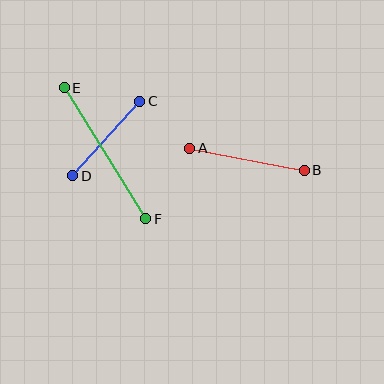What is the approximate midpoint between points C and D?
The midpoint is at approximately (106, 139) pixels.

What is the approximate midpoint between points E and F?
The midpoint is at approximately (105, 153) pixels.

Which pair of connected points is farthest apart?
Points E and F are farthest apart.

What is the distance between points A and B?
The distance is approximately 116 pixels.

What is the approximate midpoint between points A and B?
The midpoint is at approximately (247, 159) pixels.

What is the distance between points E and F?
The distance is approximately 154 pixels.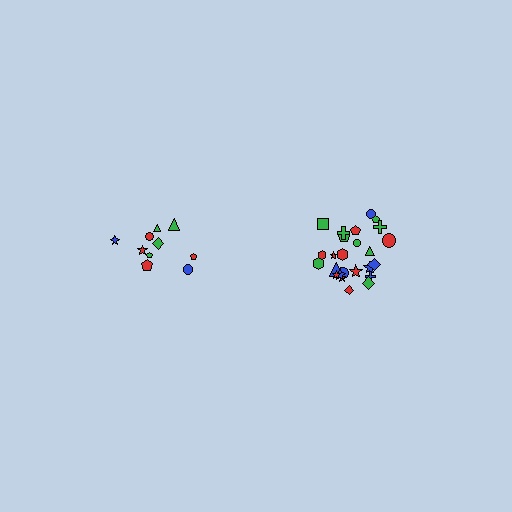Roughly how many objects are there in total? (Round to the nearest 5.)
Roughly 35 objects in total.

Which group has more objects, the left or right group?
The right group.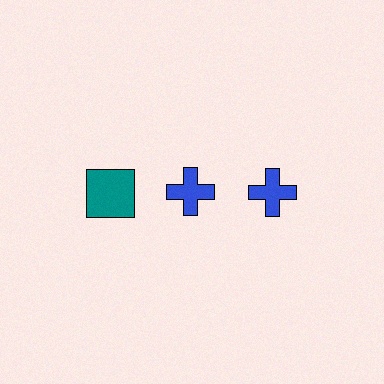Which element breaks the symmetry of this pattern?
The teal square in the top row, leftmost column breaks the symmetry. All other shapes are blue crosses.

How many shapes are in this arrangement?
There are 3 shapes arranged in a grid pattern.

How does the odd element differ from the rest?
It differs in both color (teal instead of blue) and shape (square instead of cross).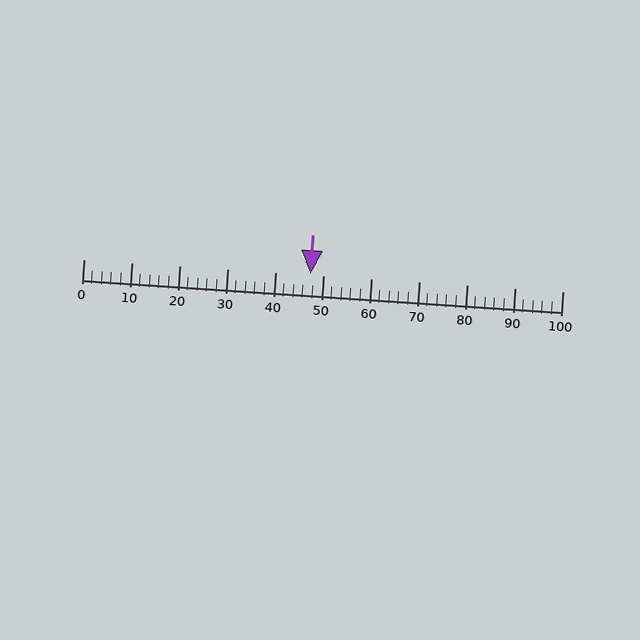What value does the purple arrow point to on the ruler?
The purple arrow points to approximately 47.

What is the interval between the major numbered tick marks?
The major tick marks are spaced 10 units apart.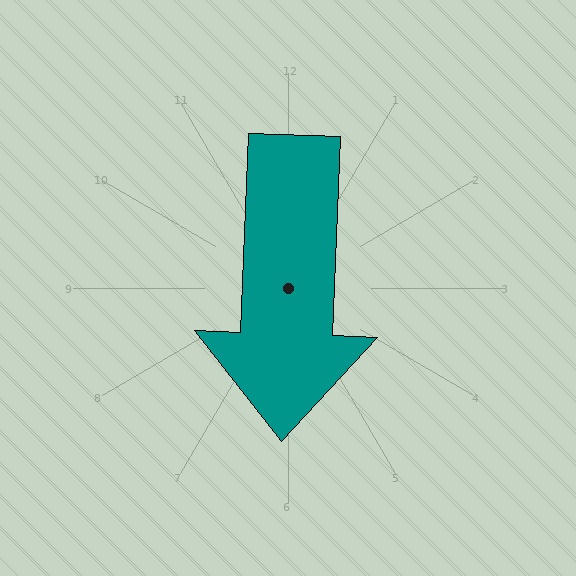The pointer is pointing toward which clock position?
Roughly 6 o'clock.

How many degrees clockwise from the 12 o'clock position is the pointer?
Approximately 182 degrees.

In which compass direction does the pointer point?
South.